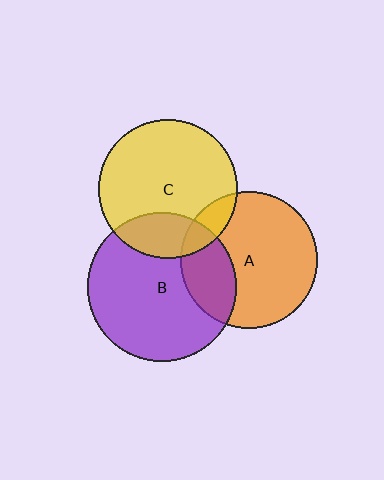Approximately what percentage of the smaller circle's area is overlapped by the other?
Approximately 25%.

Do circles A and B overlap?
Yes.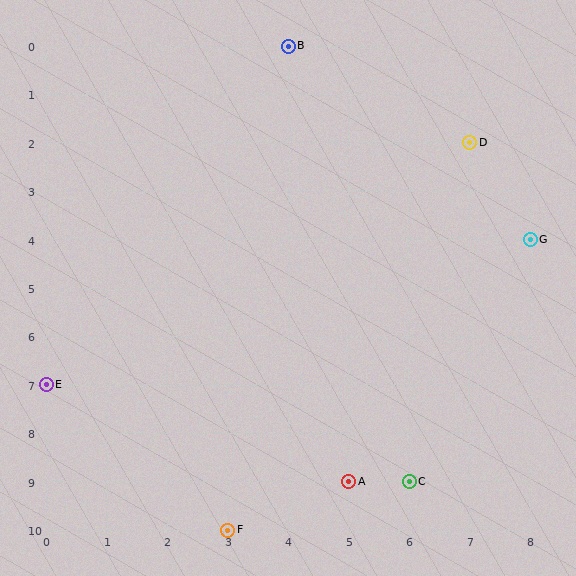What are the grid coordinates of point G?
Point G is at grid coordinates (8, 4).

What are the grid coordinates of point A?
Point A is at grid coordinates (5, 9).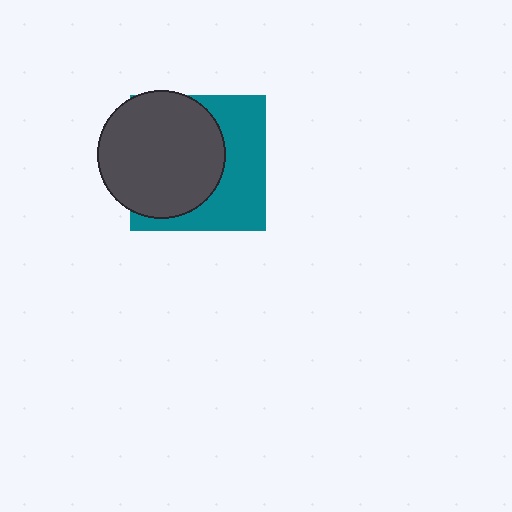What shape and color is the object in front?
The object in front is a dark gray circle.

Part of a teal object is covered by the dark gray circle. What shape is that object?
It is a square.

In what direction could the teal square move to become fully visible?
The teal square could move right. That would shift it out from behind the dark gray circle entirely.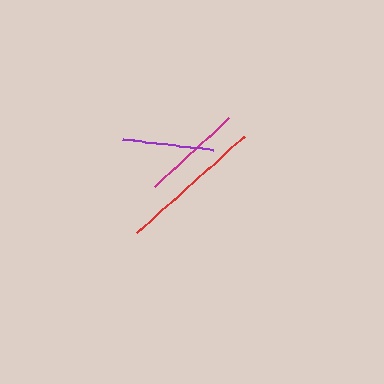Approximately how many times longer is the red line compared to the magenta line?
The red line is approximately 1.4 times the length of the magenta line.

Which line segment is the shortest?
The purple line is the shortest at approximately 90 pixels.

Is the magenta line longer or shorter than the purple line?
The magenta line is longer than the purple line.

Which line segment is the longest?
The red line is the longest at approximately 145 pixels.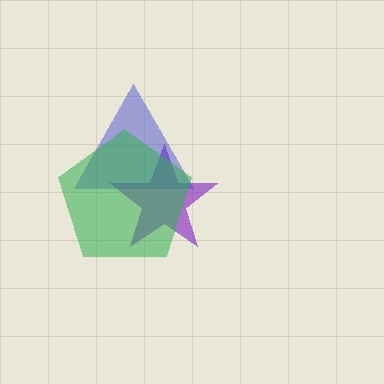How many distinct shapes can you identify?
There are 3 distinct shapes: a purple star, a blue triangle, a green pentagon.